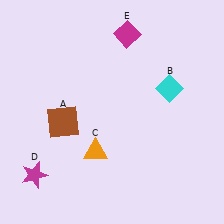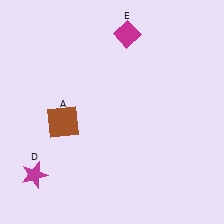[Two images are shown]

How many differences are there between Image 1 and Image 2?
There are 2 differences between the two images.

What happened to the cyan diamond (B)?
The cyan diamond (B) was removed in Image 2. It was in the top-right area of Image 1.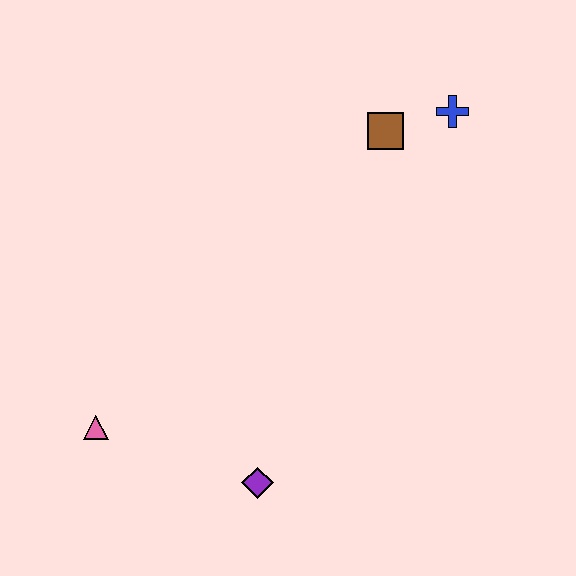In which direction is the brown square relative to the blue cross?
The brown square is to the left of the blue cross.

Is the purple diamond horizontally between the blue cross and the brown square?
No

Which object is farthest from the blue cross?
The pink triangle is farthest from the blue cross.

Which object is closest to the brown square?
The blue cross is closest to the brown square.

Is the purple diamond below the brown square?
Yes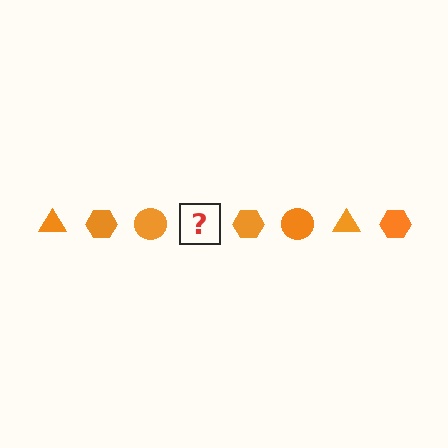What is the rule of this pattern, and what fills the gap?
The rule is that the pattern cycles through triangle, hexagon, circle shapes in orange. The gap should be filled with an orange triangle.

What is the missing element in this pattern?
The missing element is an orange triangle.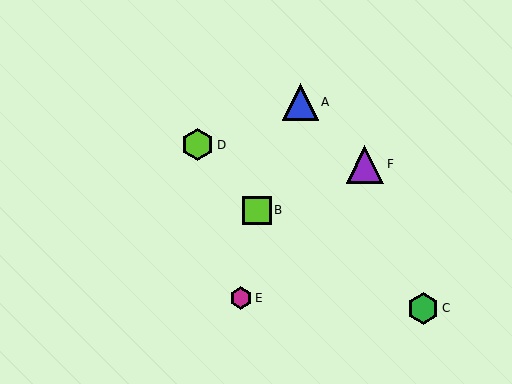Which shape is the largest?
The purple triangle (labeled F) is the largest.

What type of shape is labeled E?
Shape E is a magenta hexagon.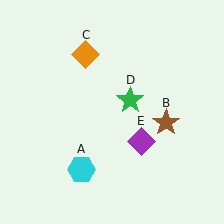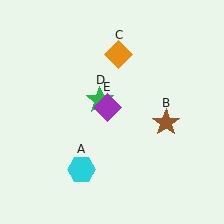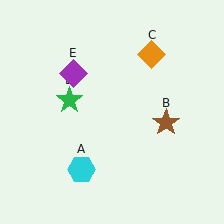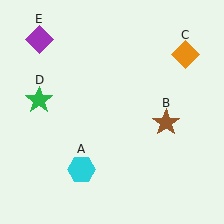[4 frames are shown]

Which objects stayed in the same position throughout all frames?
Cyan hexagon (object A) and brown star (object B) remained stationary.